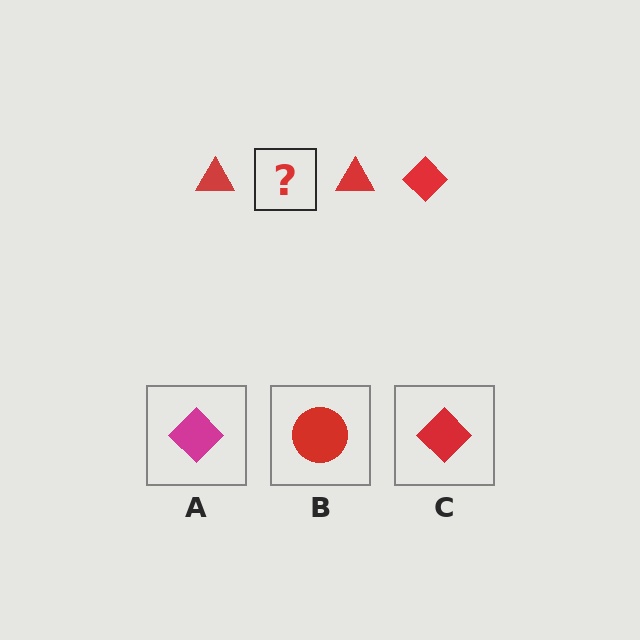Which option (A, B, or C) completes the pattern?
C.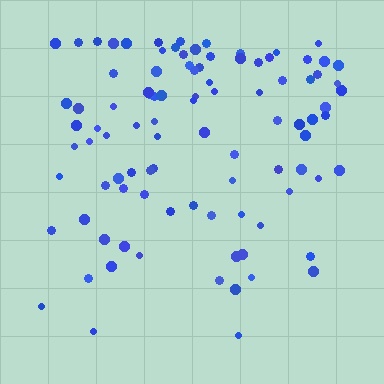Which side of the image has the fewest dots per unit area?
The bottom.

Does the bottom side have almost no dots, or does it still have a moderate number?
Still a moderate number, just noticeably fewer than the top.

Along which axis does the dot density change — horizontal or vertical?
Vertical.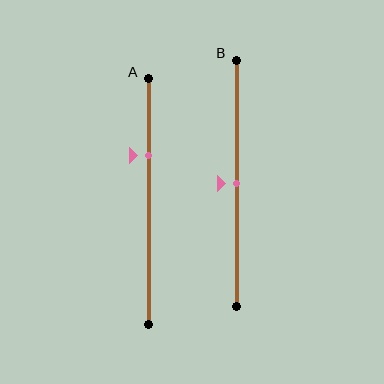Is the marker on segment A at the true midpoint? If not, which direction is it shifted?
No, the marker on segment A is shifted upward by about 18% of the segment length.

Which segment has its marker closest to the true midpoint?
Segment B has its marker closest to the true midpoint.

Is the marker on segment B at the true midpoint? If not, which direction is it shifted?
Yes, the marker on segment B is at the true midpoint.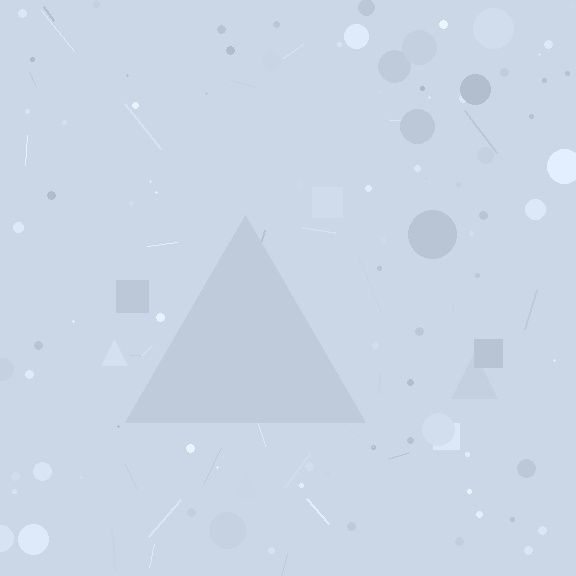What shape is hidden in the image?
A triangle is hidden in the image.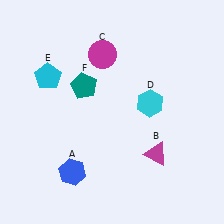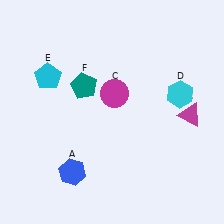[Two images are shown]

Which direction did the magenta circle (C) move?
The magenta circle (C) moved down.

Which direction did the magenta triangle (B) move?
The magenta triangle (B) moved up.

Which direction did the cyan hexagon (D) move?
The cyan hexagon (D) moved right.